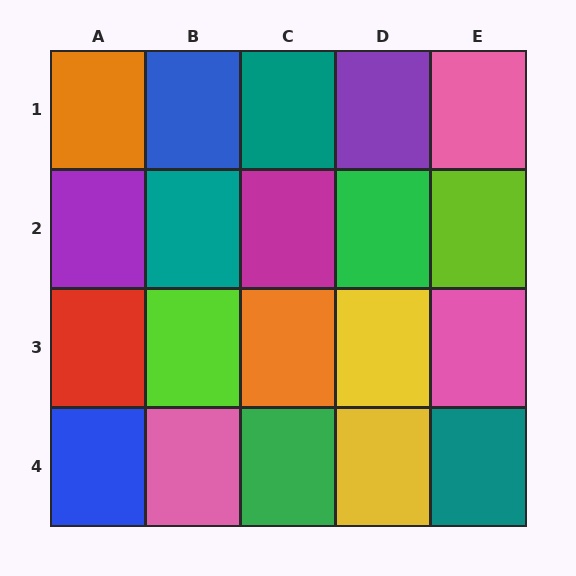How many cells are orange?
2 cells are orange.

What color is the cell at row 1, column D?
Purple.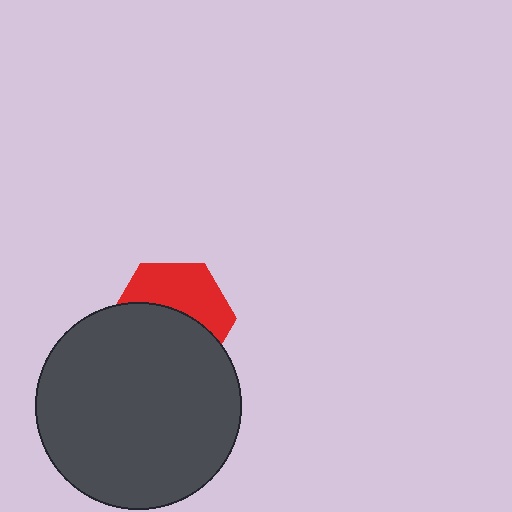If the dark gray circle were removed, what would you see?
You would see the complete red hexagon.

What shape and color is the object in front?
The object in front is a dark gray circle.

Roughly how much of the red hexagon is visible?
About half of it is visible (roughly 45%).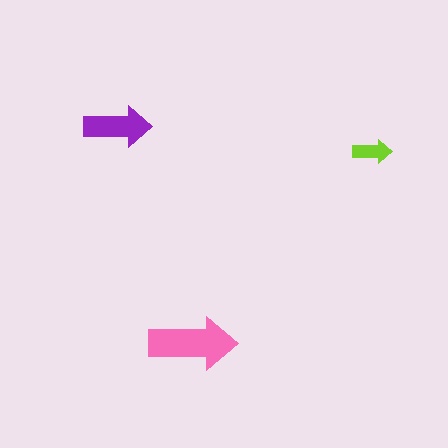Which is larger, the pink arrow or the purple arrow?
The pink one.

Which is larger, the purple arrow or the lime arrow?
The purple one.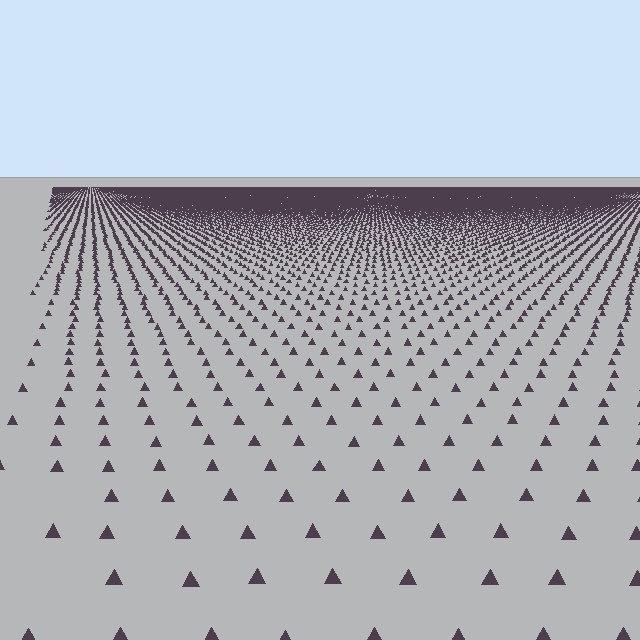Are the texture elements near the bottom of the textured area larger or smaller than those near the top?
Larger. Near the bottom, elements are closer to the viewer and appear at a bigger on-screen size.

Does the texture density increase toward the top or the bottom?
Density increases toward the top.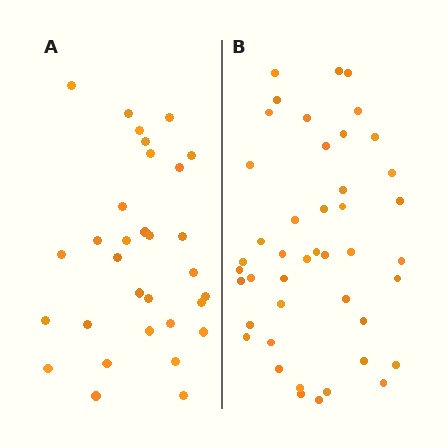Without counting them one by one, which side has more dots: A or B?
Region B (the right region) has more dots.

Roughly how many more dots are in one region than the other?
Region B has approximately 15 more dots than region A.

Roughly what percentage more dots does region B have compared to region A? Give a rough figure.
About 40% more.